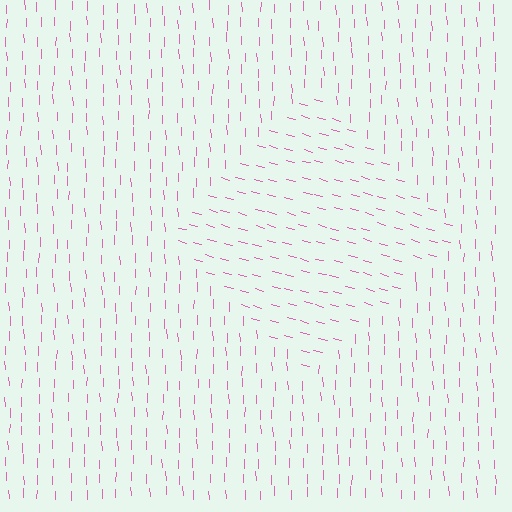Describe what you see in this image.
The image is filled with small pink line segments. A diamond region in the image has lines oriented differently from the surrounding lines, creating a visible texture boundary.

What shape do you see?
I see a diamond.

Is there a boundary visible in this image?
Yes, there is a texture boundary formed by a change in line orientation.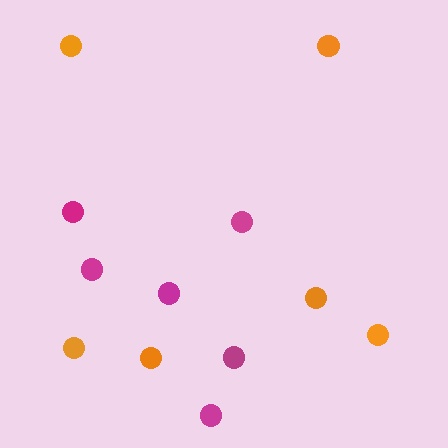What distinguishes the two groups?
There are 2 groups: one group of magenta circles (6) and one group of orange circles (6).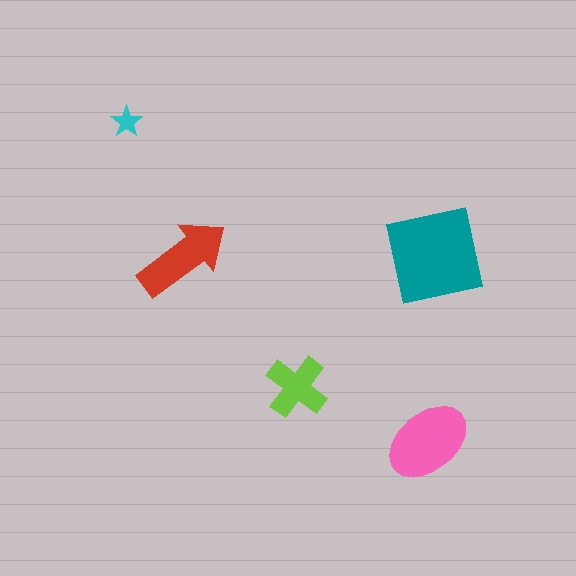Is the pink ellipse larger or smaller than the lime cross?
Larger.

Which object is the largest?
The teal square.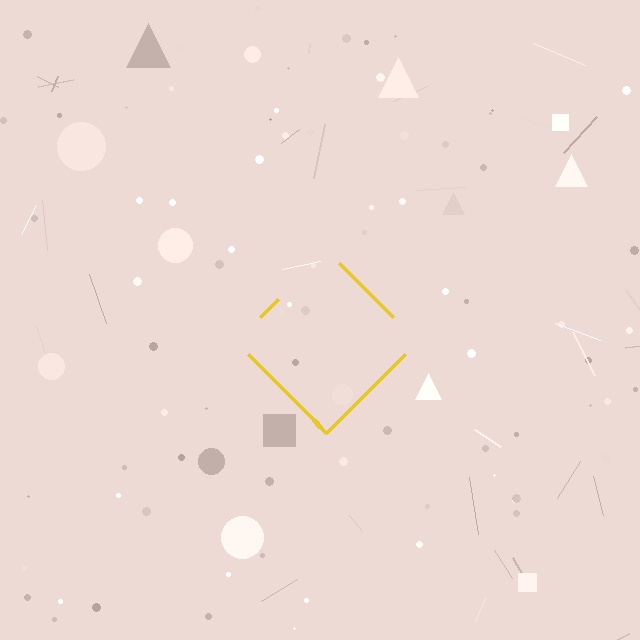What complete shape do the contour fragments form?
The contour fragments form a diamond.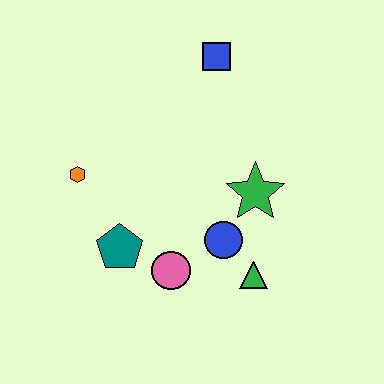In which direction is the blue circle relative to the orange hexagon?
The blue circle is to the right of the orange hexagon.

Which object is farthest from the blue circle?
The blue square is farthest from the blue circle.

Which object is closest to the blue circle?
The green triangle is closest to the blue circle.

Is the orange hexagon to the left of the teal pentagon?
Yes